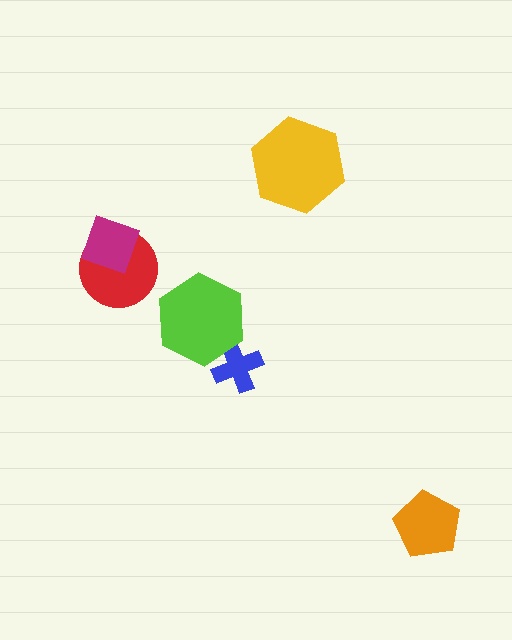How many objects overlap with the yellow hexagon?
0 objects overlap with the yellow hexagon.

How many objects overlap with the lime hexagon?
1 object overlaps with the lime hexagon.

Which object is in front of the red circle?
The magenta diamond is in front of the red circle.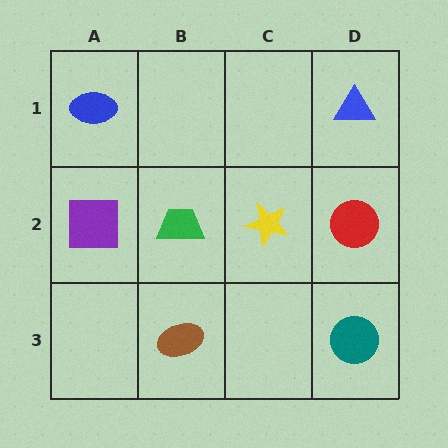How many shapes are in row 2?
4 shapes.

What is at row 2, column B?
A green trapezoid.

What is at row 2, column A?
A purple square.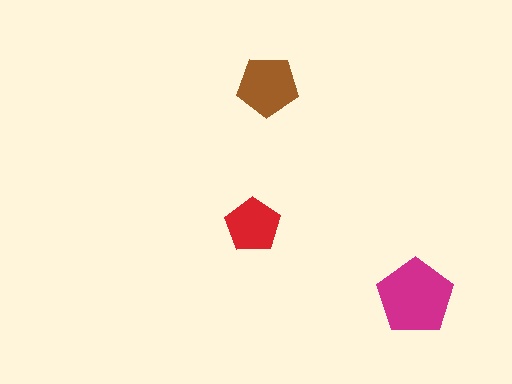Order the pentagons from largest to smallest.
the magenta one, the brown one, the red one.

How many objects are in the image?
There are 3 objects in the image.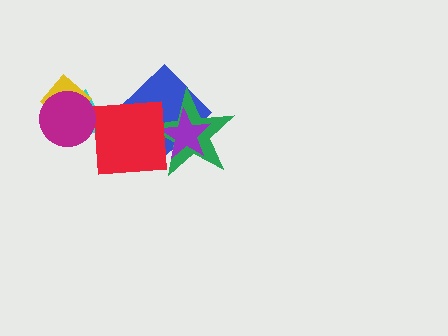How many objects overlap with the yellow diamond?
2 objects overlap with the yellow diamond.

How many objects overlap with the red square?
3 objects overlap with the red square.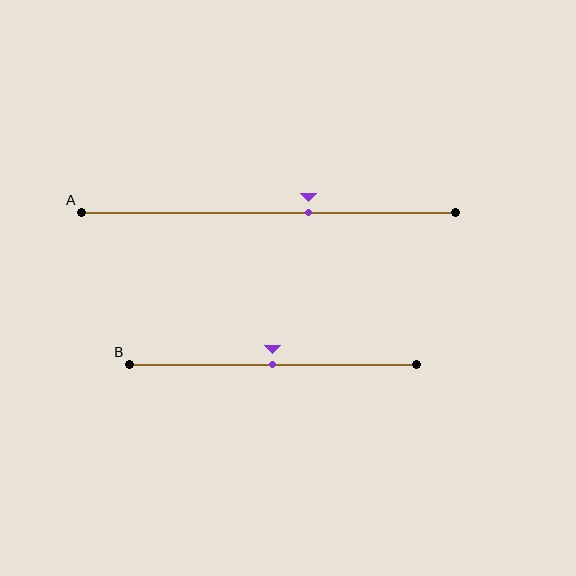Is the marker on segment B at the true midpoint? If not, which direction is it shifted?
Yes, the marker on segment B is at the true midpoint.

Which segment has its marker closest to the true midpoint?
Segment B has its marker closest to the true midpoint.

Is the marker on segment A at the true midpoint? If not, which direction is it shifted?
No, the marker on segment A is shifted to the right by about 11% of the segment length.